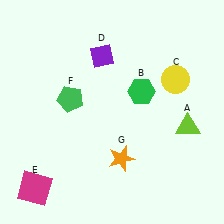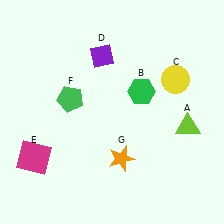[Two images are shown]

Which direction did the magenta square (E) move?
The magenta square (E) moved up.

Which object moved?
The magenta square (E) moved up.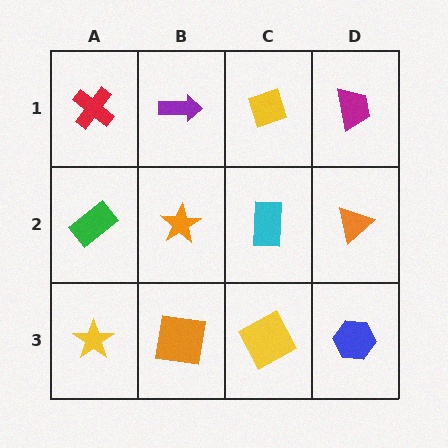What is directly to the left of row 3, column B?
A yellow star.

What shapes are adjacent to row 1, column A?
A green rectangle (row 2, column A), a purple arrow (row 1, column B).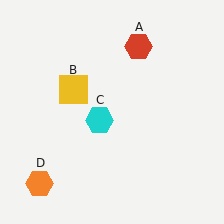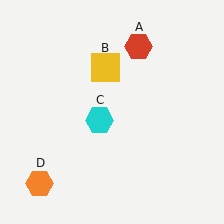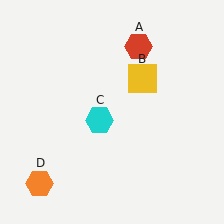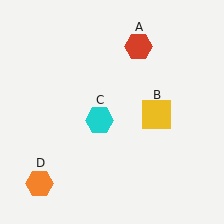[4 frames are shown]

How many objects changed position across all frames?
1 object changed position: yellow square (object B).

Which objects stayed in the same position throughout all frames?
Red hexagon (object A) and cyan hexagon (object C) and orange hexagon (object D) remained stationary.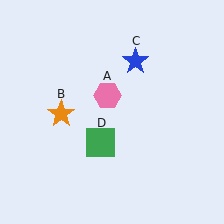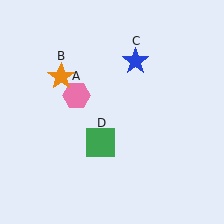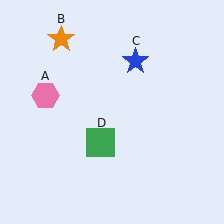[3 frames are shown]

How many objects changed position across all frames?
2 objects changed position: pink hexagon (object A), orange star (object B).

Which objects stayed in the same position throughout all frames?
Blue star (object C) and green square (object D) remained stationary.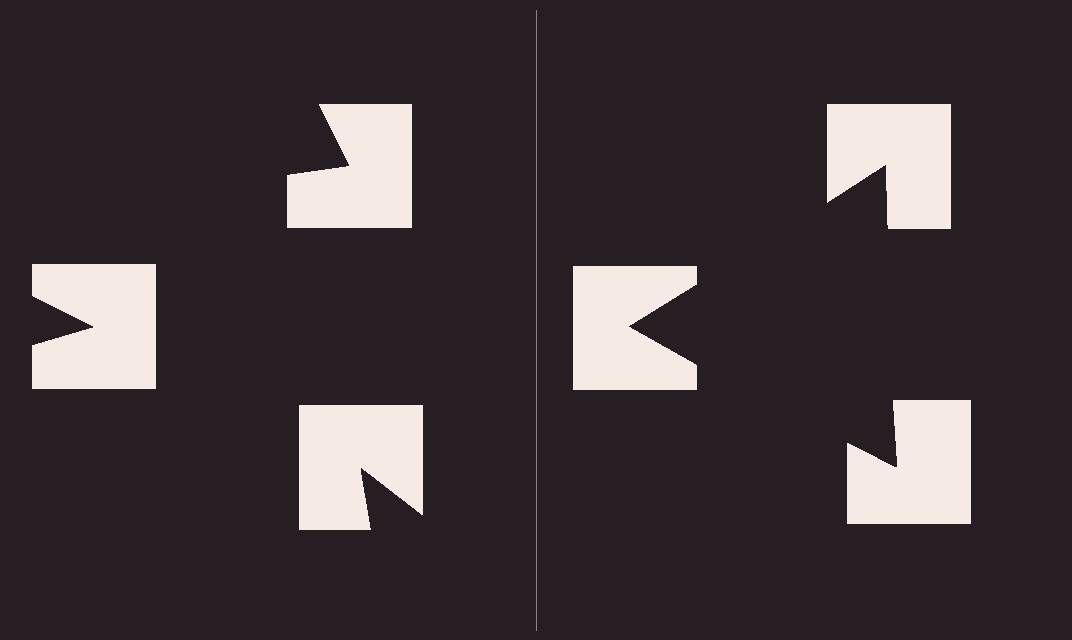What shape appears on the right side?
An illusory triangle.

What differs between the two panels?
The notched squares are positioned identically on both sides; only the wedge orientations differ. On the right they align to a triangle; on the left they are misaligned.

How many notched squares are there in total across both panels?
6 — 3 on each side.